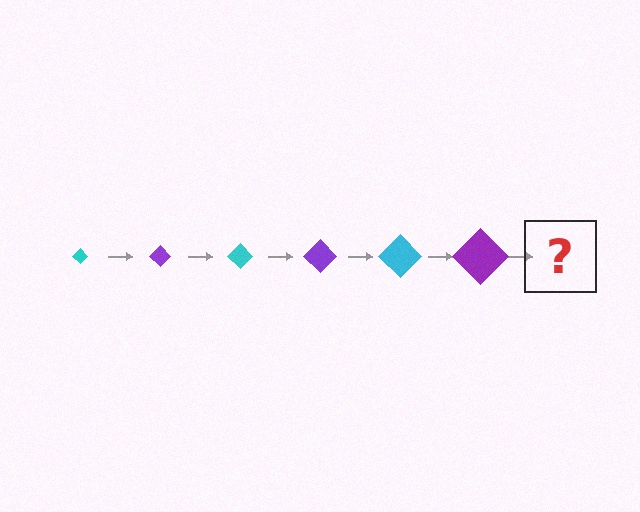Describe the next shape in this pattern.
It should be a cyan diamond, larger than the previous one.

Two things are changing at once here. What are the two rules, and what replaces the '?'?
The two rules are that the diamond grows larger each step and the color cycles through cyan and purple. The '?' should be a cyan diamond, larger than the previous one.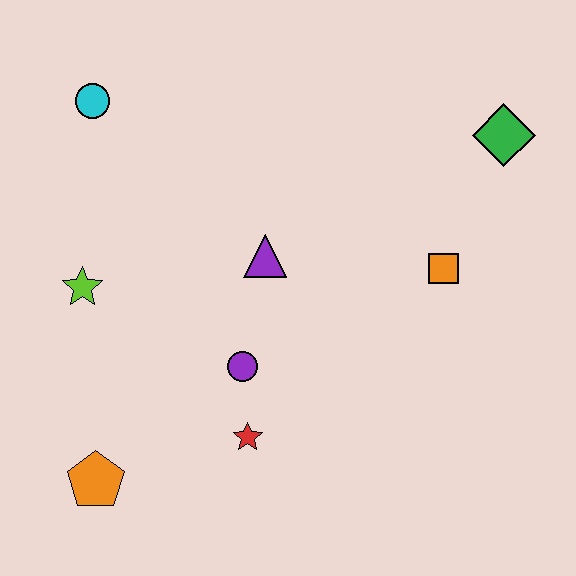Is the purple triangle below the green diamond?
Yes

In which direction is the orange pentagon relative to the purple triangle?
The orange pentagon is below the purple triangle.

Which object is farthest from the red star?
The green diamond is farthest from the red star.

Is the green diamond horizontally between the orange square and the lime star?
No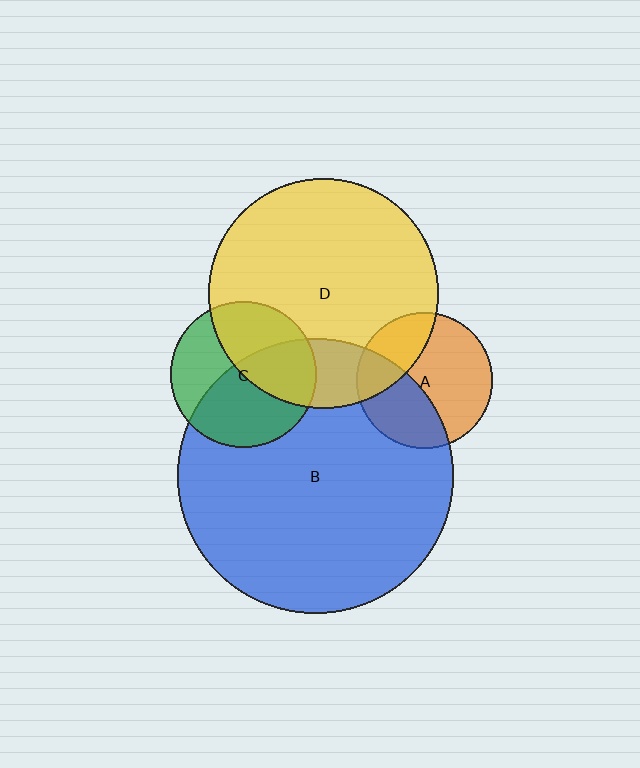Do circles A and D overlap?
Yes.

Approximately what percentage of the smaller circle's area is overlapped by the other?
Approximately 30%.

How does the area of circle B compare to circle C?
Approximately 3.6 times.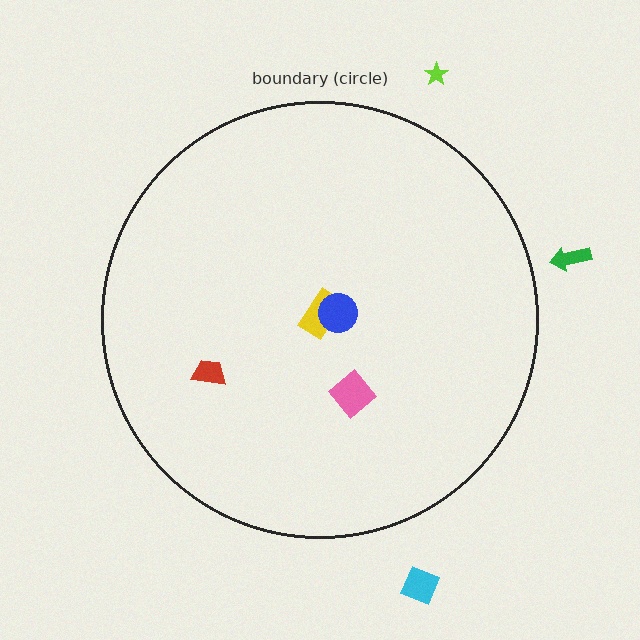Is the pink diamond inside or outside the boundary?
Inside.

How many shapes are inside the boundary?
4 inside, 3 outside.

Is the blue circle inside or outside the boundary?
Inside.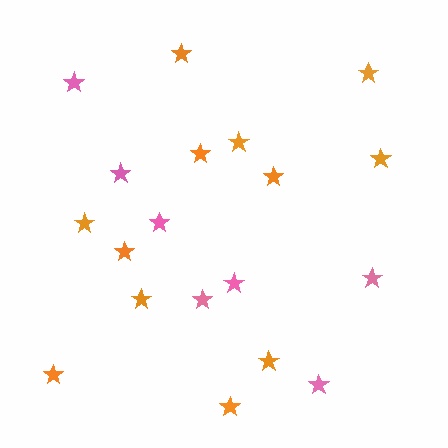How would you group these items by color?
There are 2 groups: one group of orange stars (12) and one group of pink stars (7).